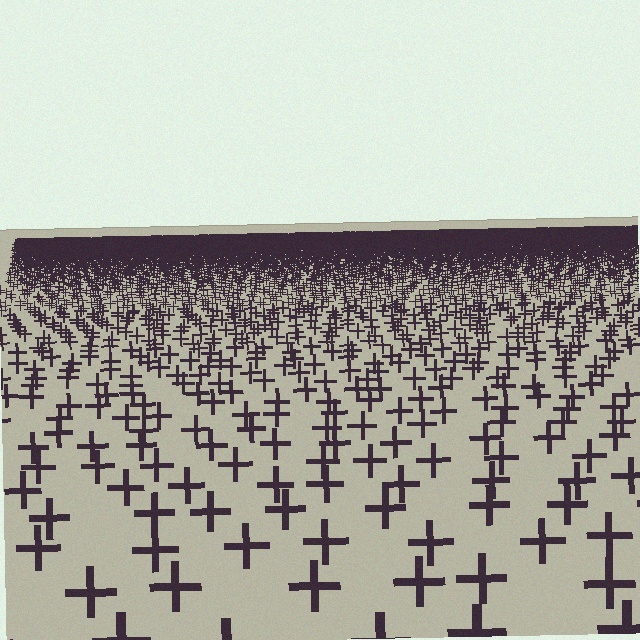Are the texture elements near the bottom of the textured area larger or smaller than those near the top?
Larger. Near the bottom, elements are closer to the viewer and appear at a bigger on-screen size.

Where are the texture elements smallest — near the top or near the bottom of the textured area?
Near the top.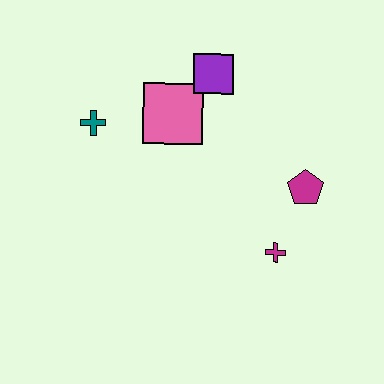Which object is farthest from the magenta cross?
The teal cross is farthest from the magenta cross.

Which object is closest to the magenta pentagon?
The magenta cross is closest to the magenta pentagon.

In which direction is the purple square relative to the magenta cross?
The purple square is above the magenta cross.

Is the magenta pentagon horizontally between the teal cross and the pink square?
No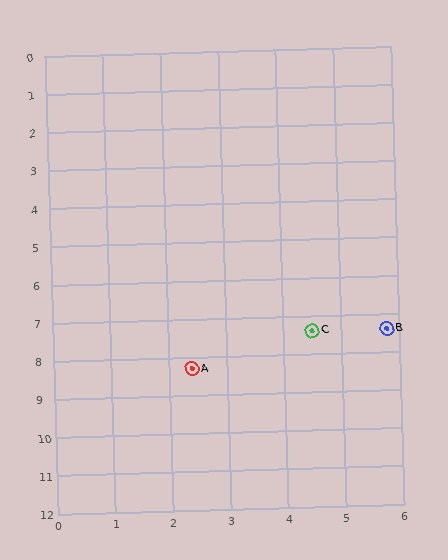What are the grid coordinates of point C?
Point C is at approximately (4.5, 7.4).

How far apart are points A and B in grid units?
Points A and B are about 3.5 grid units apart.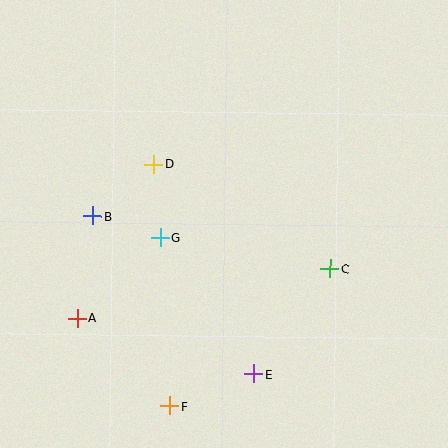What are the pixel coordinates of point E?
Point E is at (254, 374).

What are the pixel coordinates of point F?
Point F is at (170, 406).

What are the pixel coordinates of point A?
Point A is at (77, 319).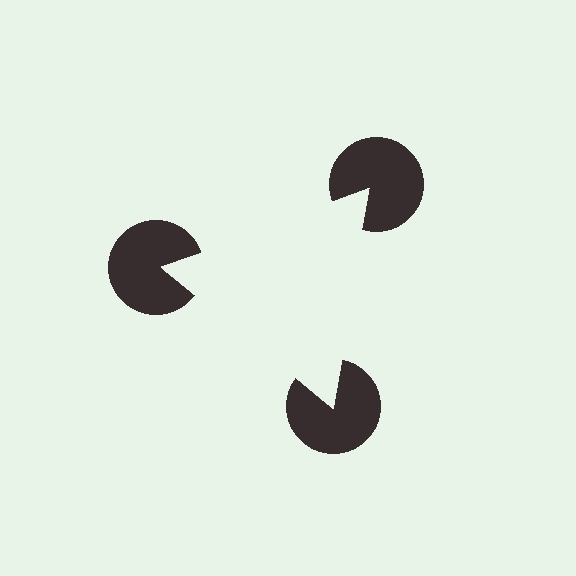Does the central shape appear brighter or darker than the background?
It typically appears slightly brighter than the background, even though no actual brightness change is drawn.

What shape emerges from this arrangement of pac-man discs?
An illusory triangle — its edges are inferred from the aligned wedge cuts in the pac-man discs, not physically drawn.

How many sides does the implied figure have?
3 sides.